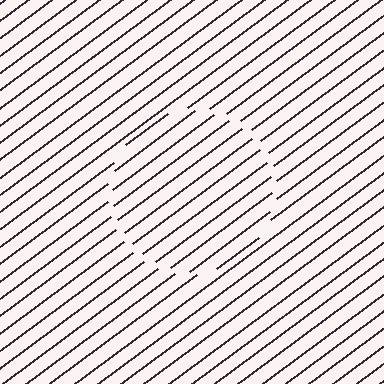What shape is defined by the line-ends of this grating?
An illusory circle. The interior of the shape contains the same grating, shifted by half a period — the contour is defined by the phase discontinuity where line-ends from the inner and outer gratings abut.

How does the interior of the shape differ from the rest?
The interior of the shape contains the same grating, shifted by half a period — the contour is defined by the phase discontinuity where line-ends from the inner and outer gratings abut.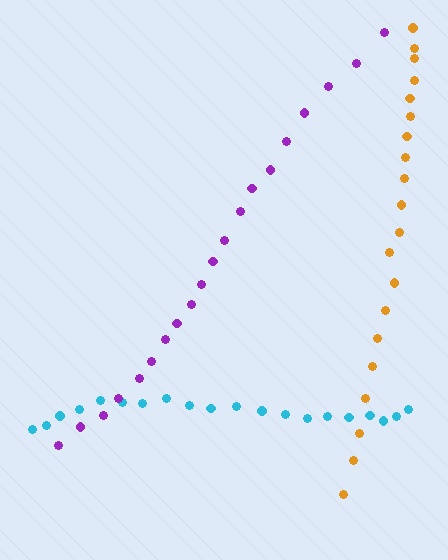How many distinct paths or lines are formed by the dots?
There are 3 distinct paths.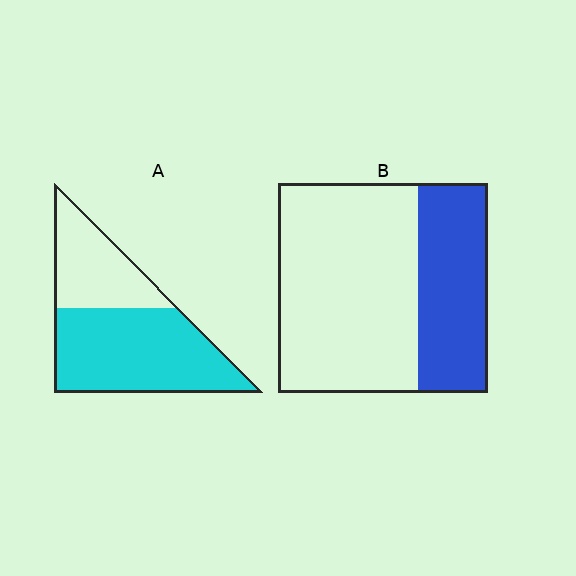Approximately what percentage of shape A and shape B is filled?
A is approximately 65% and B is approximately 35%.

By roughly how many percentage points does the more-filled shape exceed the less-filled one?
By roughly 30 percentage points (A over B).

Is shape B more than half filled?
No.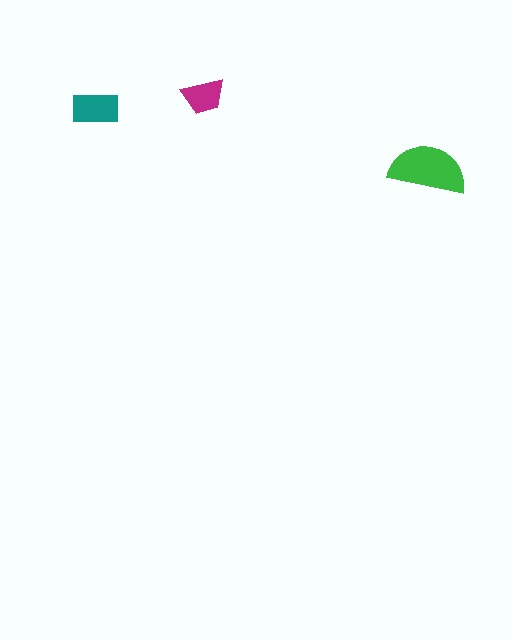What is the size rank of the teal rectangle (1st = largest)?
2nd.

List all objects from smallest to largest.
The magenta trapezoid, the teal rectangle, the green semicircle.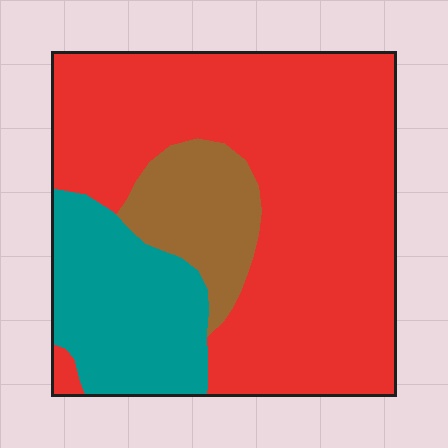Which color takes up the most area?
Red, at roughly 65%.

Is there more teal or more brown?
Teal.